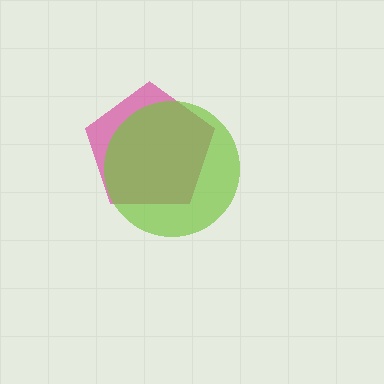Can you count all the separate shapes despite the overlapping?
Yes, there are 2 separate shapes.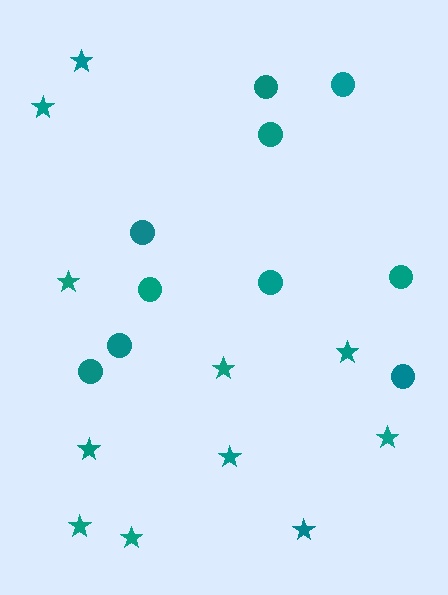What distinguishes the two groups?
There are 2 groups: one group of stars (11) and one group of circles (10).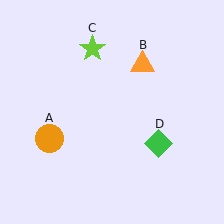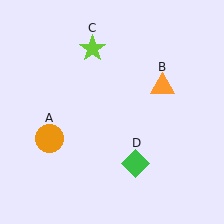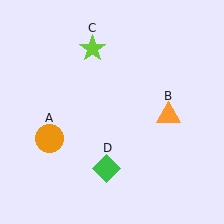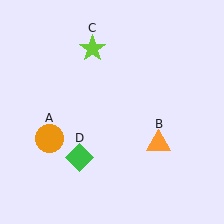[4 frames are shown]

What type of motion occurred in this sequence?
The orange triangle (object B), green diamond (object D) rotated clockwise around the center of the scene.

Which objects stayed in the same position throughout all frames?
Orange circle (object A) and lime star (object C) remained stationary.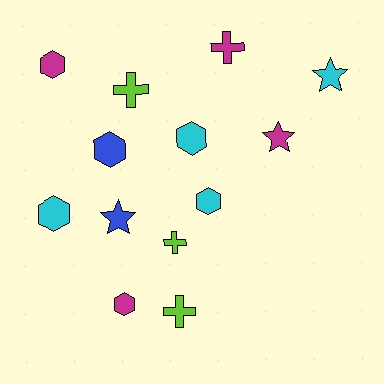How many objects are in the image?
There are 13 objects.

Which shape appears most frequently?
Hexagon, with 6 objects.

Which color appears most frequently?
Magenta, with 4 objects.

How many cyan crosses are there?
There are no cyan crosses.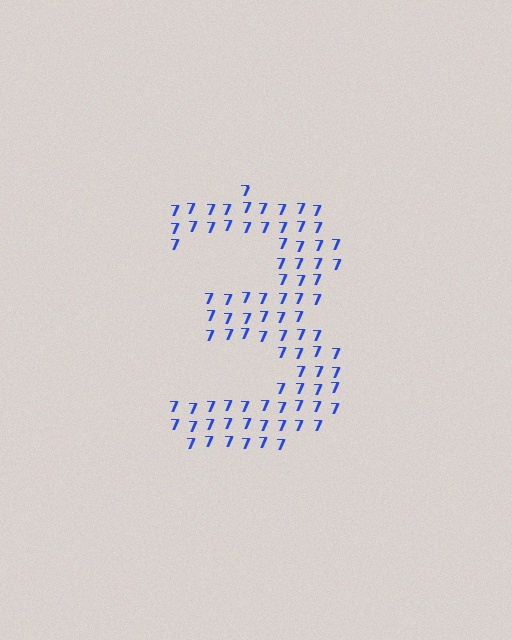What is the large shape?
The large shape is the digit 3.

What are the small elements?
The small elements are digit 7's.